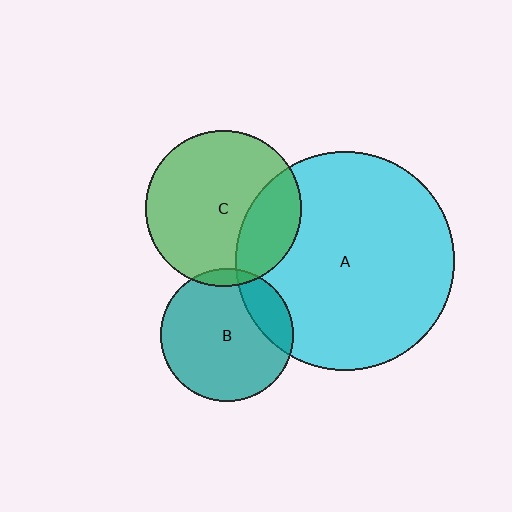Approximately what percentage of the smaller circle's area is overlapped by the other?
Approximately 5%.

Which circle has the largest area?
Circle A (cyan).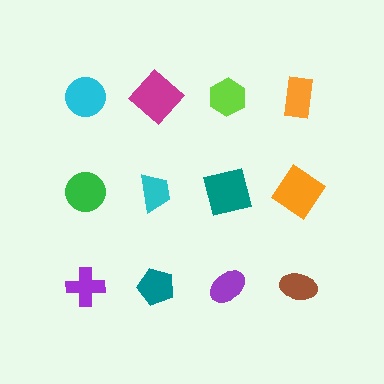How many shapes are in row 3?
4 shapes.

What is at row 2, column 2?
A cyan trapezoid.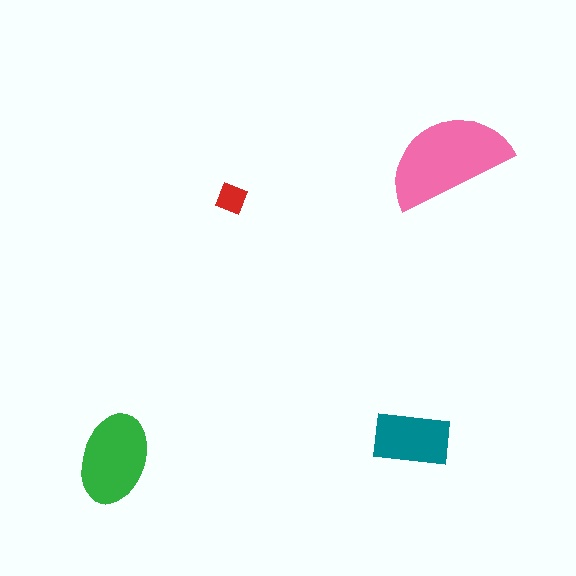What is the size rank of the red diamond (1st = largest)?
4th.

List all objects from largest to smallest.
The pink semicircle, the green ellipse, the teal rectangle, the red diamond.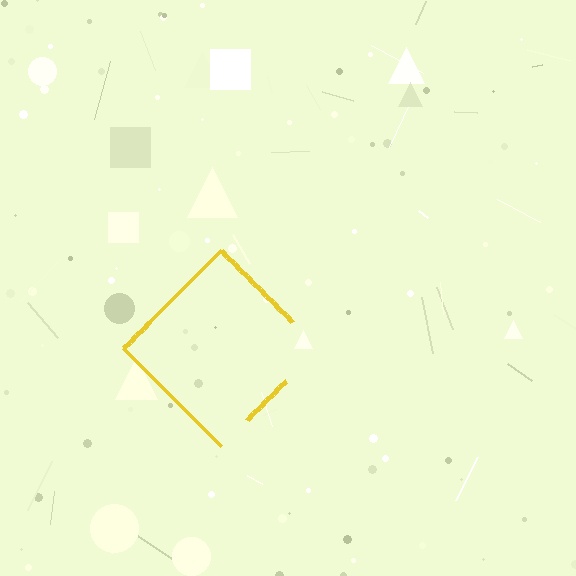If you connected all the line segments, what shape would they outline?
They would outline a diamond.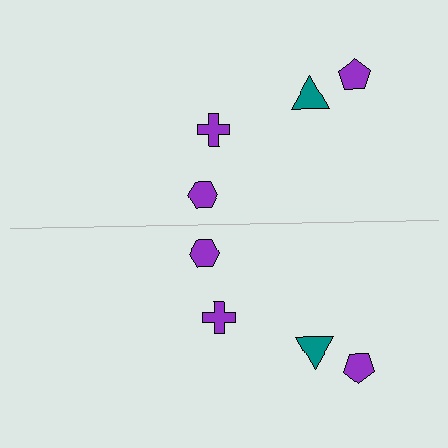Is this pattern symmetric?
Yes, this pattern has bilateral (reflection) symmetry.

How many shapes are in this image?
There are 8 shapes in this image.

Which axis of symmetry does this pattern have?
The pattern has a horizontal axis of symmetry running through the center of the image.